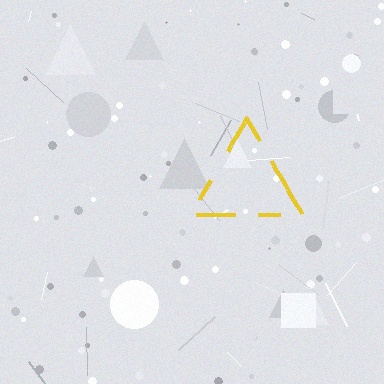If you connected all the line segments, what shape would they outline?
They would outline a triangle.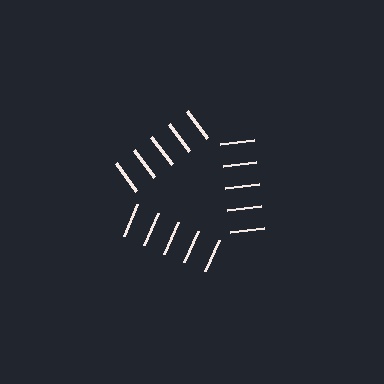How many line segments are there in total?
15 — 5 along each of the 3 edges.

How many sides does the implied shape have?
3 sides — the line-ends trace a triangle.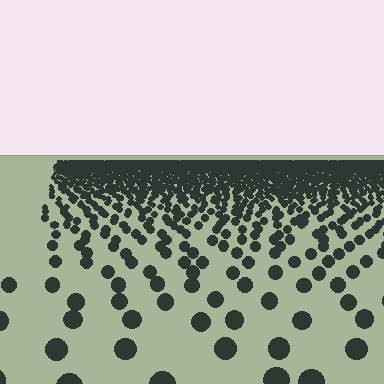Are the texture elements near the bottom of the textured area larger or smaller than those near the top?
Larger. Near the bottom, elements are closer to the viewer and appear at a bigger on-screen size.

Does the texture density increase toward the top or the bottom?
Density increases toward the top.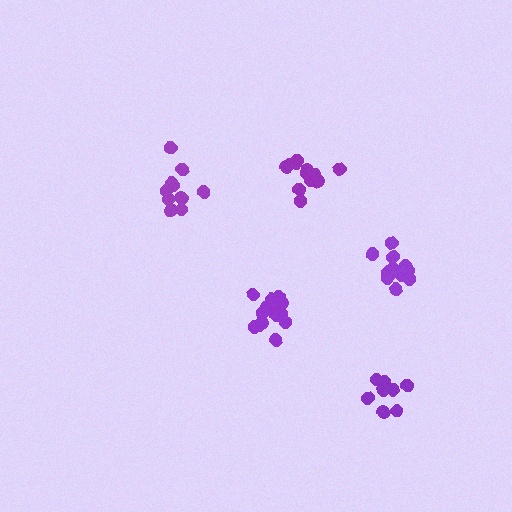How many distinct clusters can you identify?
There are 5 distinct clusters.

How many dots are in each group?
Group 1: 10 dots, Group 2: 12 dots, Group 3: 14 dots, Group 4: 13 dots, Group 5: 8 dots (57 total).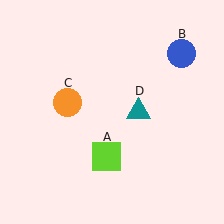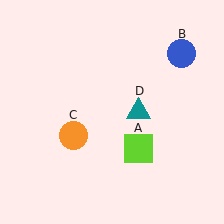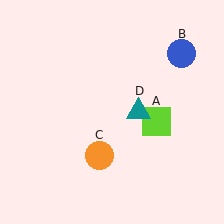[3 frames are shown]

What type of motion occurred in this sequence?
The lime square (object A), orange circle (object C) rotated counterclockwise around the center of the scene.